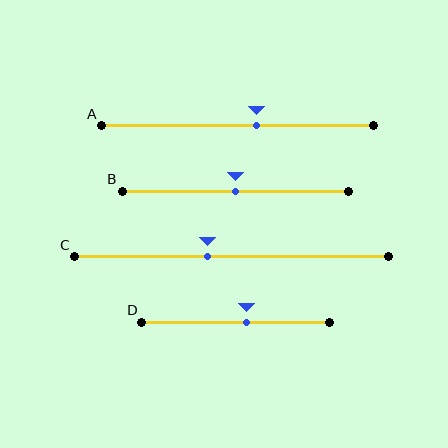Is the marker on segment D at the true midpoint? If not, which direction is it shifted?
No, the marker on segment D is shifted to the right by about 6% of the segment length.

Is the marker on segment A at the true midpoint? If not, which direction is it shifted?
No, the marker on segment A is shifted to the right by about 7% of the segment length.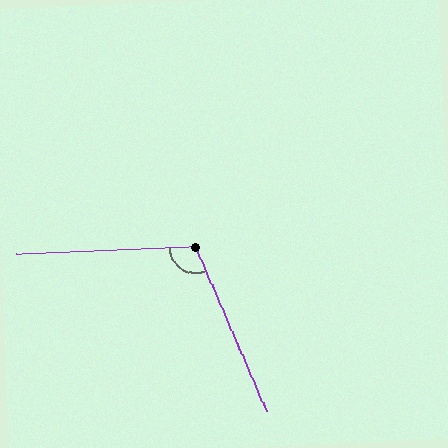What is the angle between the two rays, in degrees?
Approximately 111 degrees.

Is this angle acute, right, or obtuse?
It is obtuse.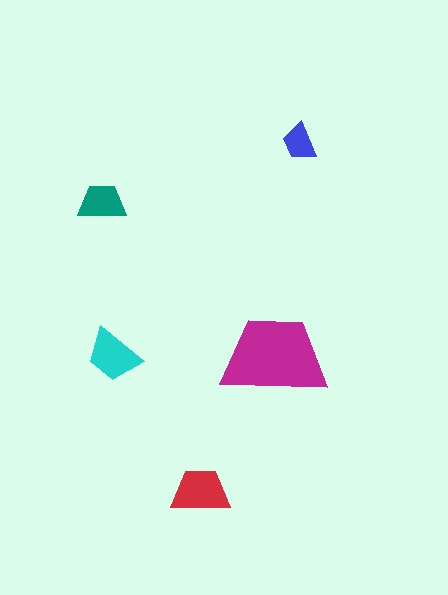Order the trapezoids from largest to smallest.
the magenta one, the red one, the cyan one, the teal one, the blue one.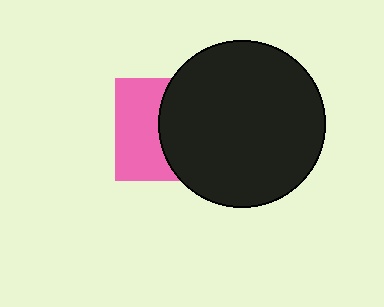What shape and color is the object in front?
The object in front is a black circle.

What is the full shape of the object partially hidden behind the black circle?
The partially hidden object is a pink square.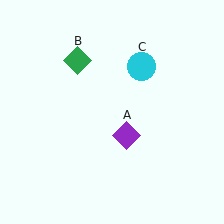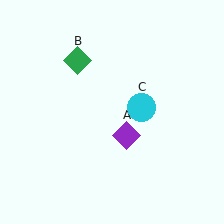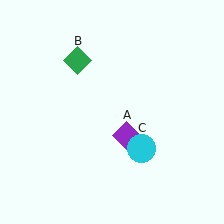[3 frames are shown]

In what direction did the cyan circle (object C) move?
The cyan circle (object C) moved down.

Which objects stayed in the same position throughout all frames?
Purple diamond (object A) and green diamond (object B) remained stationary.